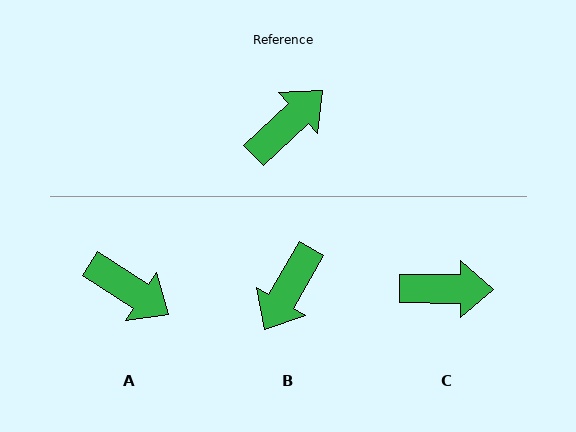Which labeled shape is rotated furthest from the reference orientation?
B, about 164 degrees away.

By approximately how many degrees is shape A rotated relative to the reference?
Approximately 76 degrees clockwise.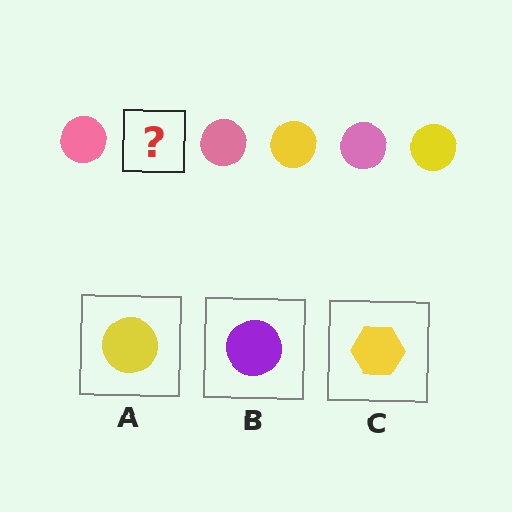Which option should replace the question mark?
Option A.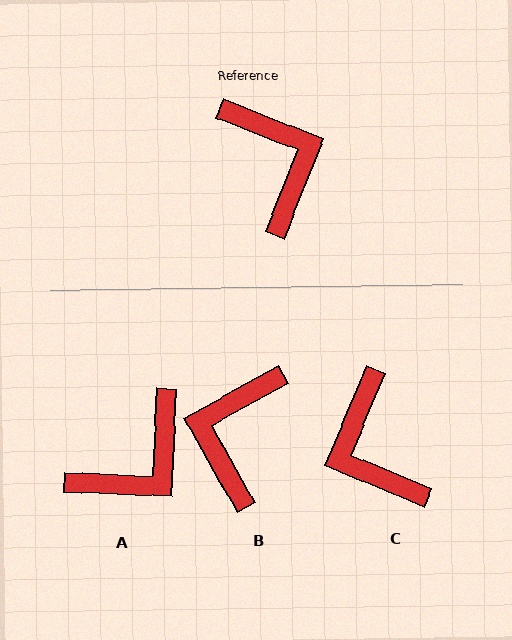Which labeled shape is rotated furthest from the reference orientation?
C, about 179 degrees away.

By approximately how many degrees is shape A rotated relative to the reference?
Approximately 71 degrees clockwise.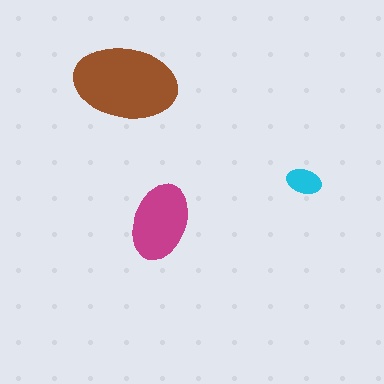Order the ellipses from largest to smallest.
the brown one, the magenta one, the cyan one.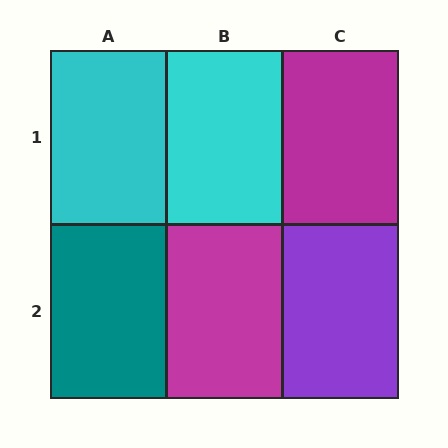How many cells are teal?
1 cell is teal.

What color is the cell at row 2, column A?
Teal.